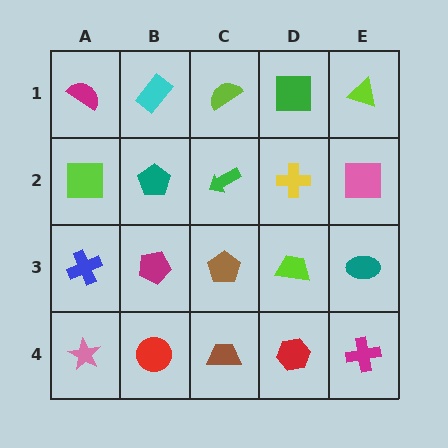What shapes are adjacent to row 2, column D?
A green square (row 1, column D), a lime trapezoid (row 3, column D), a green arrow (row 2, column C), a pink square (row 2, column E).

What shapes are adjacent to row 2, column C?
A lime semicircle (row 1, column C), a brown pentagon (row 3, column C), a teal pentagon (row 2, column B), a yellow cross (row 2, column D).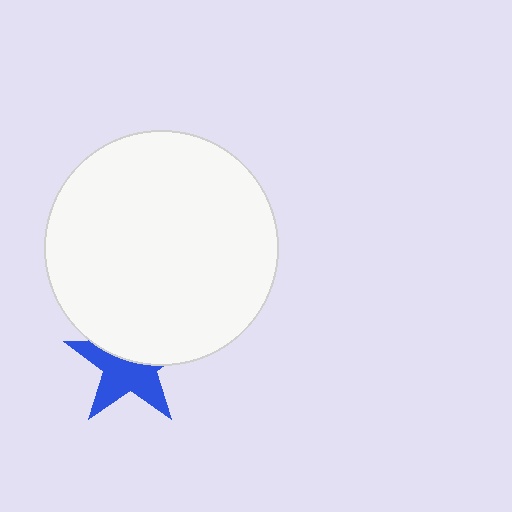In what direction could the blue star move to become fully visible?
The blue star could move down. That would shift it out from behind the white circle entirely.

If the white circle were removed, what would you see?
You would see the complete blue star.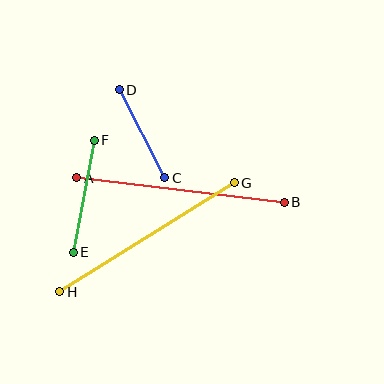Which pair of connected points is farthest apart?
Points A and B are farthest apart.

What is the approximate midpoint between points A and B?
The midpoint is at approximately (181, 190) pixels.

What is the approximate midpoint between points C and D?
The midpoint is at approximately (142, 134) pixels.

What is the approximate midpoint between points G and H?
The midpoint is at approximately (147, 237) pixels.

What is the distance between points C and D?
The distance is approximately 99 pixels.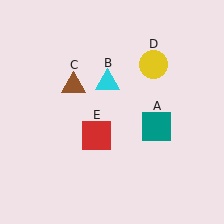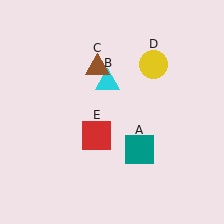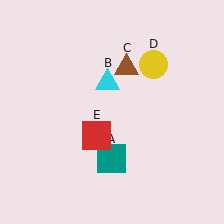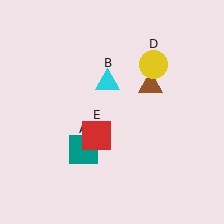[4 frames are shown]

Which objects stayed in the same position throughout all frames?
Cyan triangle (object B) and yellow circle (object D) and red square (object E) remained stationary.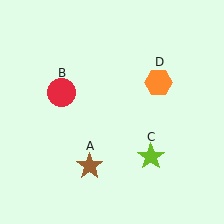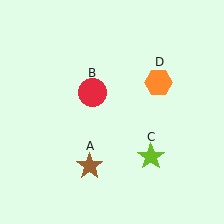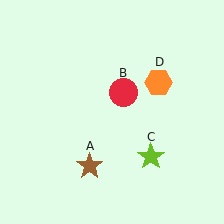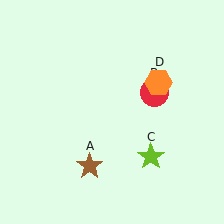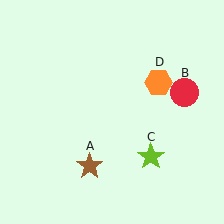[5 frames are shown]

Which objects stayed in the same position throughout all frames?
Brown star (object A) and lime star (object C) and orange hexagon (object D) remained stationary.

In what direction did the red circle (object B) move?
The red circle (object B) moved right.